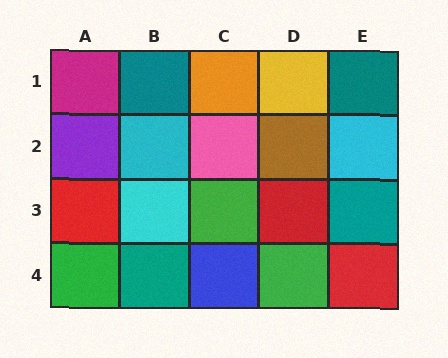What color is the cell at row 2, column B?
Cyan.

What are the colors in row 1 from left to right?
Magenta, teal, orange, yellow, teal.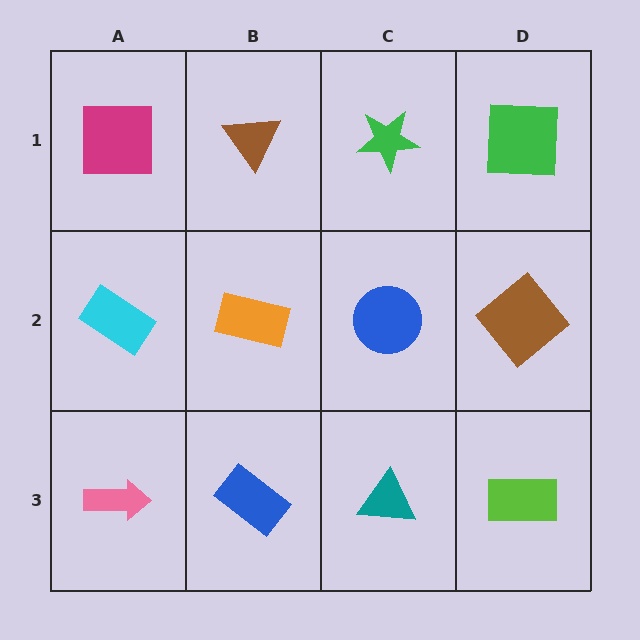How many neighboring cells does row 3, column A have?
2.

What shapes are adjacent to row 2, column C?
A green star (row 1, column C), a teal triangle (row 3, column C), an orange rectangle (row 2, column B), a brown diamond (row 2, column D).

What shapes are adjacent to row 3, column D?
A brown diamond (row 2, column D), a teal triangle (row 3, column C).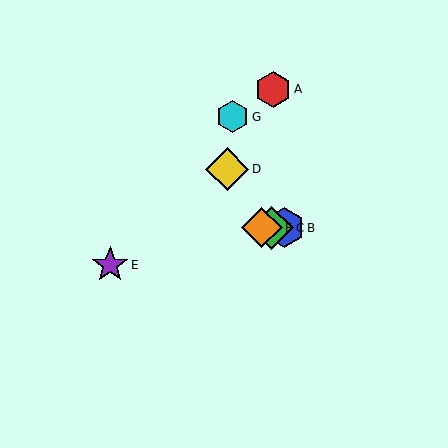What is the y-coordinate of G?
Object G is at y≈117.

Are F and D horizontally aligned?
No, F is at y≈228 and D is at y≈169.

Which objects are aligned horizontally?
Objects B, C, F are aligned horizontally.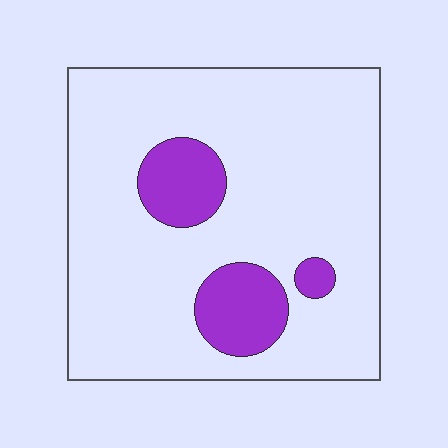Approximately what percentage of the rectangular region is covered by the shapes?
Approximately 15%.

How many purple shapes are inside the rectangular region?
3.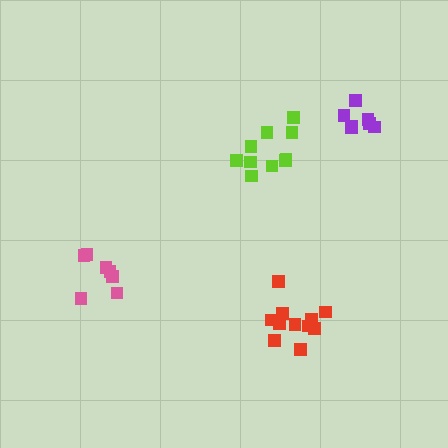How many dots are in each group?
Group 1: 7 dots, Group 2: 11 dots, Group 3: 7 dots, Group 4: 10 dots (35 total).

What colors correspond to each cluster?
The clusters are colored: pink, red, purple, lime.